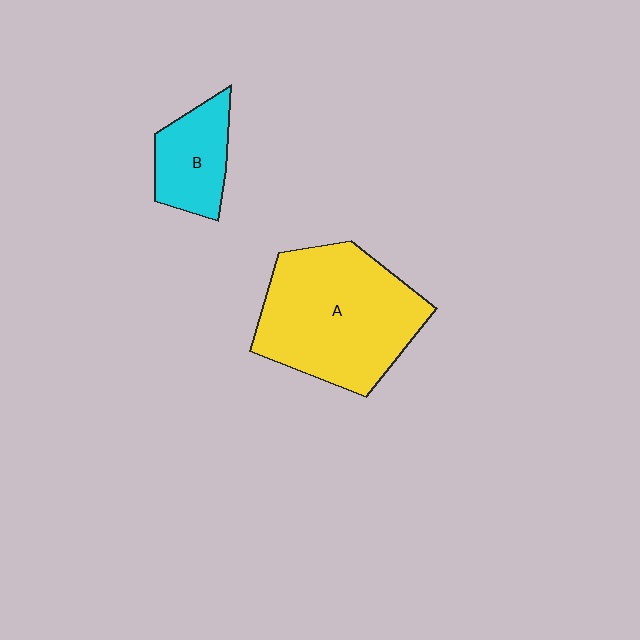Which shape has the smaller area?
Shape B (cyan).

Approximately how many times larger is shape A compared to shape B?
Approximately 2.5 times.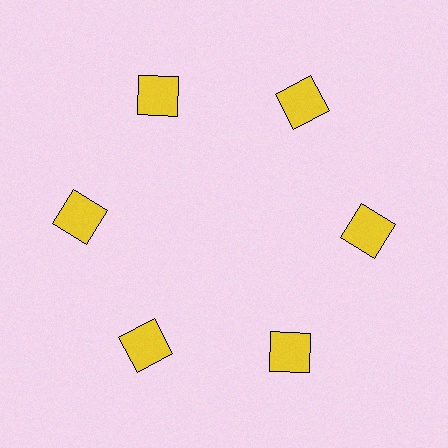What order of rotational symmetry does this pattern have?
This pattern has 6-fold rotational symmetry.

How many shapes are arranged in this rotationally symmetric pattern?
There are 6 shapes, arranged in 6 groups of 1.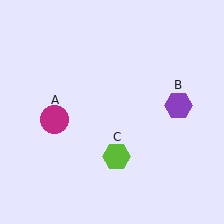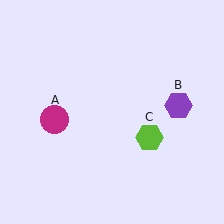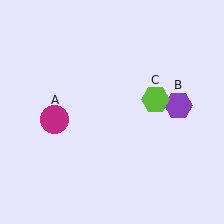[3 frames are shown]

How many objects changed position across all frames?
1 object changed position: lime hexagon (object C).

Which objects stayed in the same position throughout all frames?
Magenta circle (object A) and purple hexagon (object B) remained stationary.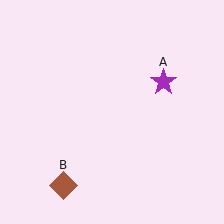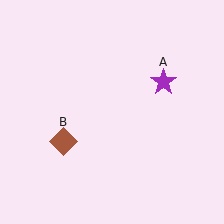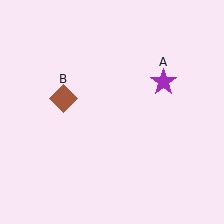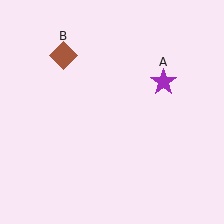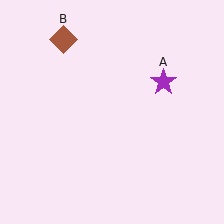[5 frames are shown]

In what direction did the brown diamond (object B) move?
The brown diamond (object B) moved up.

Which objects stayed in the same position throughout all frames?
Purple star (object A) remained stationary.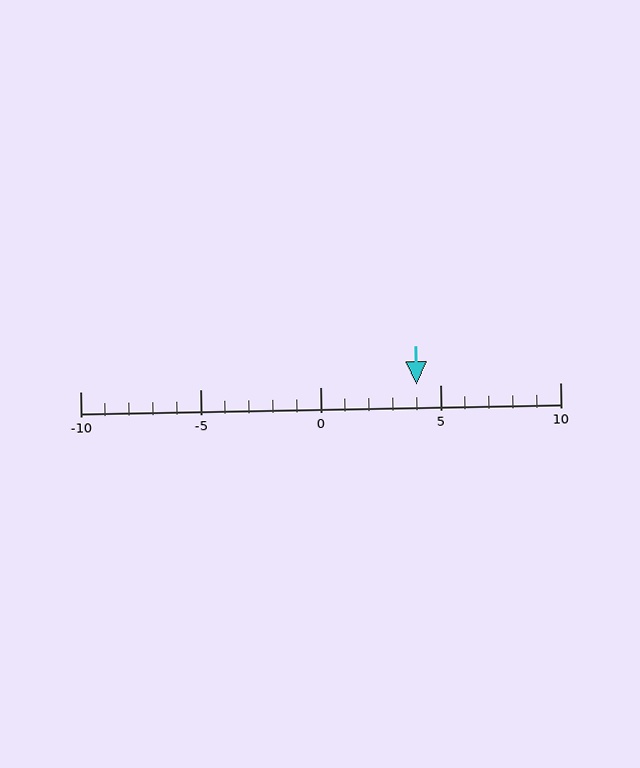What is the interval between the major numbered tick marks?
The major tick marks are spaced 5 units apart.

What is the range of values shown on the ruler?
The ruler shows values from -10 to 10.